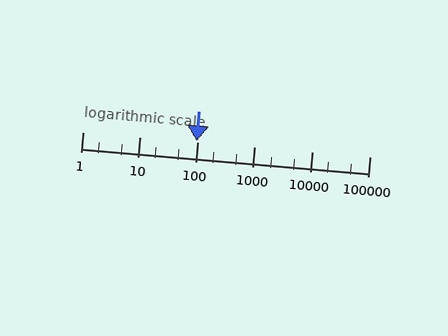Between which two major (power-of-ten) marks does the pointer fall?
The pointer is between 10 and 100.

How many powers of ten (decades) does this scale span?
The scale spans 5 decades, from 1 to 100000.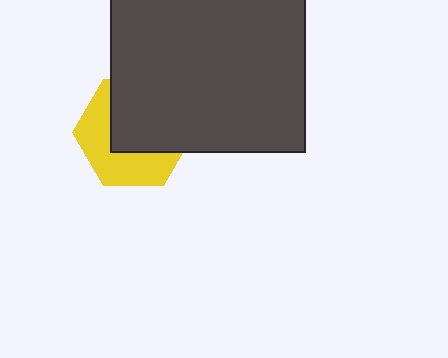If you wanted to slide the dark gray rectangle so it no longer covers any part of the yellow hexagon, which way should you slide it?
Slide it toward the upper-right — that is the most direct way to separate the two shapes.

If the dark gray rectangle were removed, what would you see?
You would see the complete yellow hexagon.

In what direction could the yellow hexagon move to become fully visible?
The yellow hexagon could move toward the lower-left. That would shift it out from behind the dark gray rectangle entirely.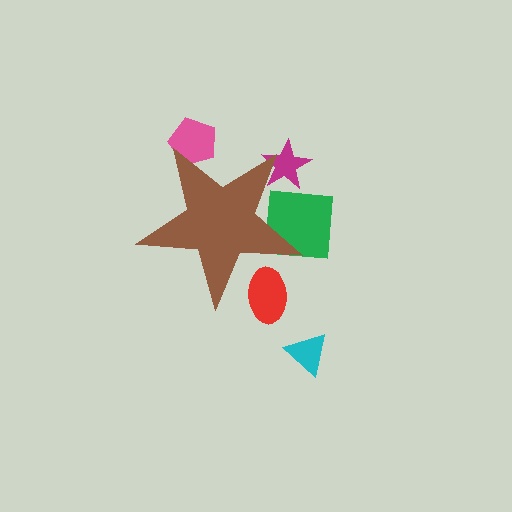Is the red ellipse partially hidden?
Yes, the red ellipse is partially hidden behind the brown star.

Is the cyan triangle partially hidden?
No, the cyan triangle is fully visible.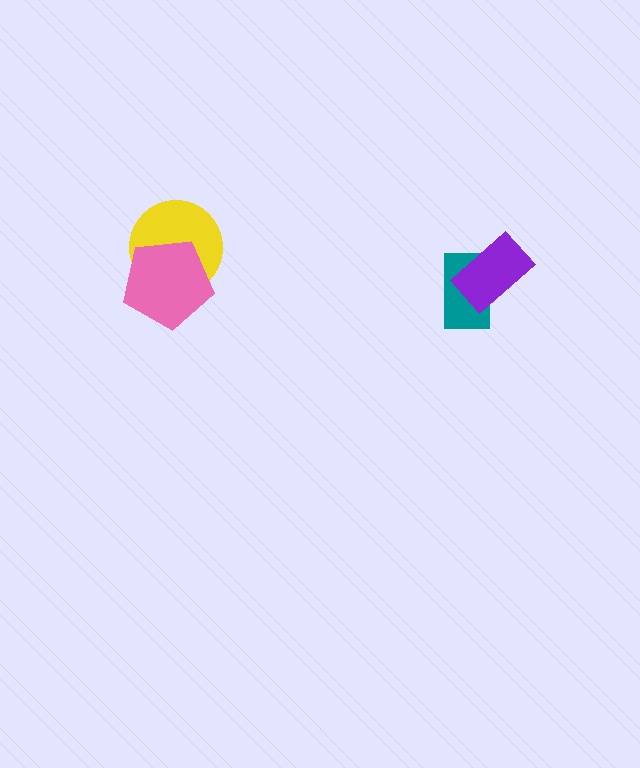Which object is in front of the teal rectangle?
The purple rectangle is in front of the teal rectangle.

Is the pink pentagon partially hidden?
No, no other shape covers it.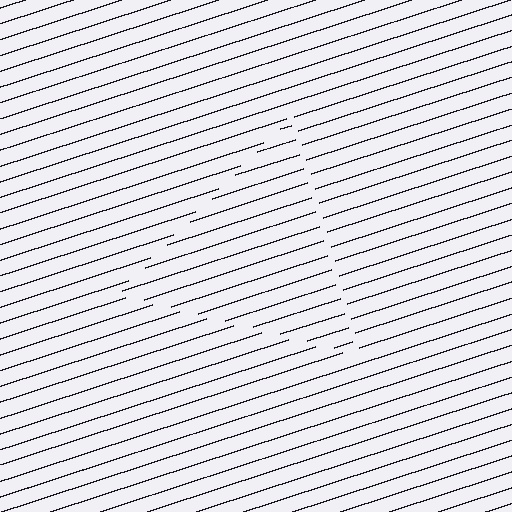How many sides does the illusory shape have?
3 sides — the line-ends trace a triangle.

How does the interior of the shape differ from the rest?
The interior of the shape contains the same grating, shifted by half a period — the contour is defined by the phase discontinuity where line-ends from the inner and outer gratings abut.